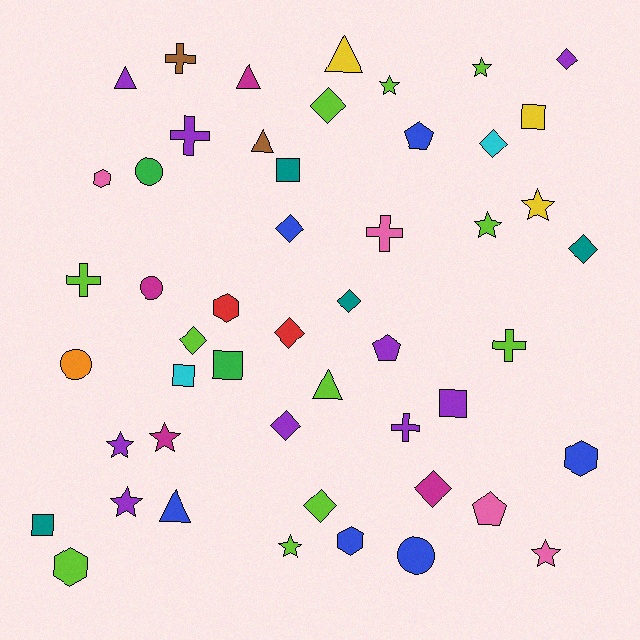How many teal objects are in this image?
There are 4 teal objects.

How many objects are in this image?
There are 50 objects.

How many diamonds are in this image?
There are 11 diamonds.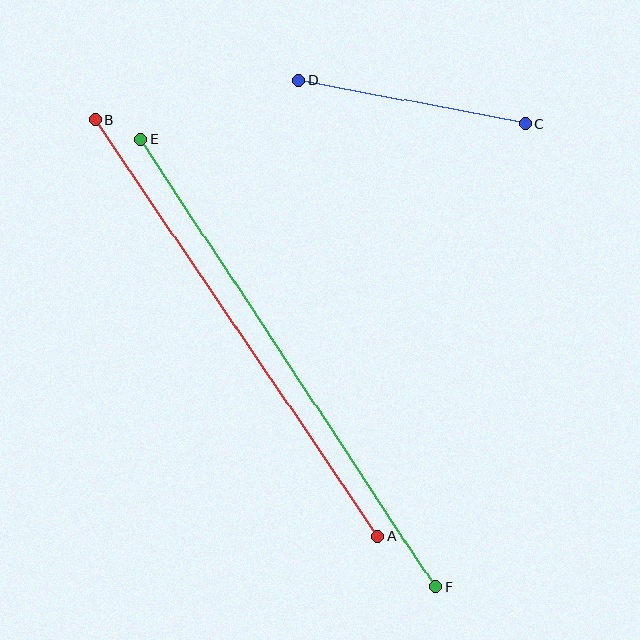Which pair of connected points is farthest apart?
Points E and F are farthest apart.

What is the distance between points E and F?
The distance is approximately 536 pixels.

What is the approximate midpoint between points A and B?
The midpoint is at approximately (237, 328) pixels.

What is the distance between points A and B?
The distance is approximately 503 pixels.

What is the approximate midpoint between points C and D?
The midpoint is at approximately (412, 102) pixels.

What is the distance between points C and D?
The distance is approximately 231 pixels.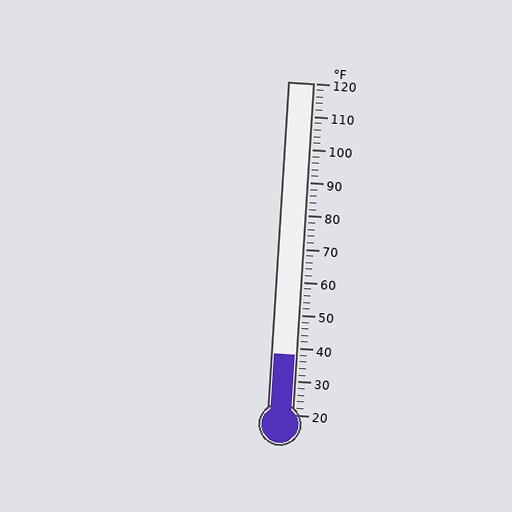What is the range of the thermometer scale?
The thermometer scale ranges from 20°F to 120°F.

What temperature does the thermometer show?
The thermometer shows approximately 38°F.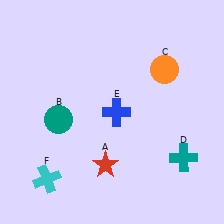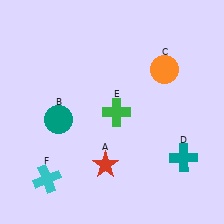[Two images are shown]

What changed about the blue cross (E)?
In Image 1, E is blue. In Image 2, it changed to green.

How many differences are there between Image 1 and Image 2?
There is 1 difference between the two images.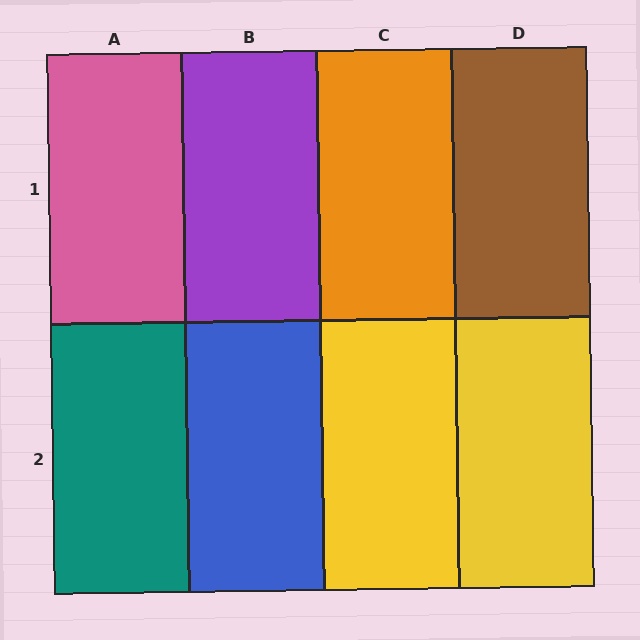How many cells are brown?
1 cell is brown.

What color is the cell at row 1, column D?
Brown.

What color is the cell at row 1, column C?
Orange.